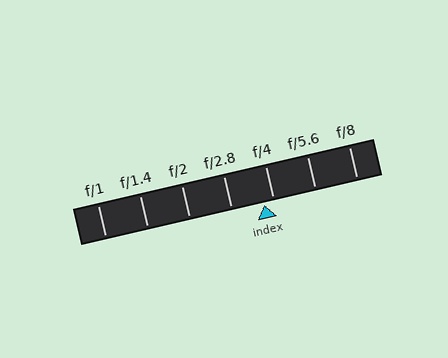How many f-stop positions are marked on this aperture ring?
There are 7 f-stop positions marked.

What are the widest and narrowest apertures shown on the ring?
The widest aperture shown is f/1 and the narrowest is f/8.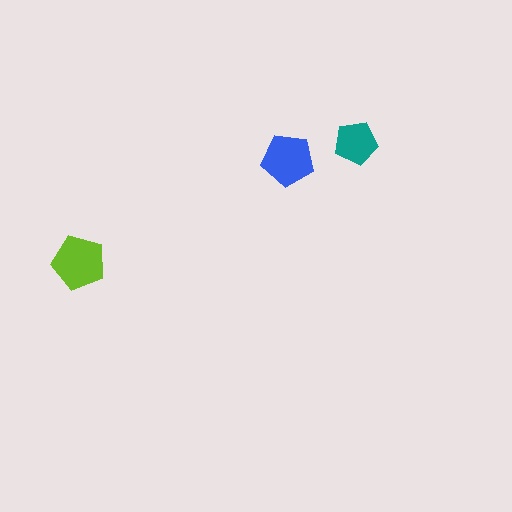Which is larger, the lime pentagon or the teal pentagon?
The lime one.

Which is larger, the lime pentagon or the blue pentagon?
The lime one.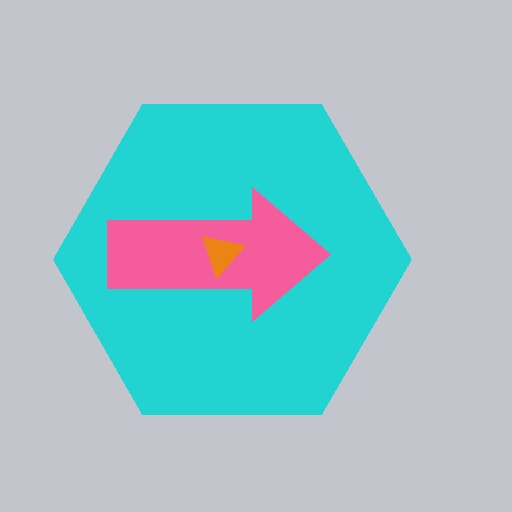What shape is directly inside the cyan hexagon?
The pink arrow.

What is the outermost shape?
The cyan hexagon.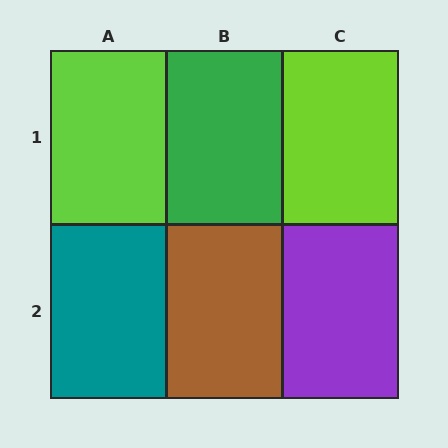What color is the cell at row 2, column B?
Brown.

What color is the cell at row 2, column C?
Purple.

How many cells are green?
1 cell is green.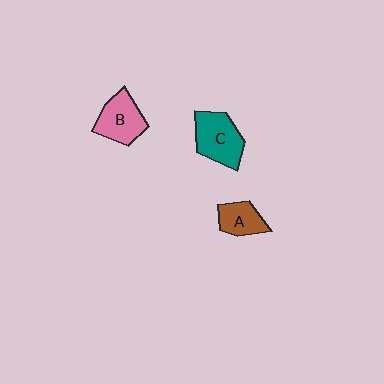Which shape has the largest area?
Shape C (teal).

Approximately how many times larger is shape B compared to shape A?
Approximately 1.4 times.